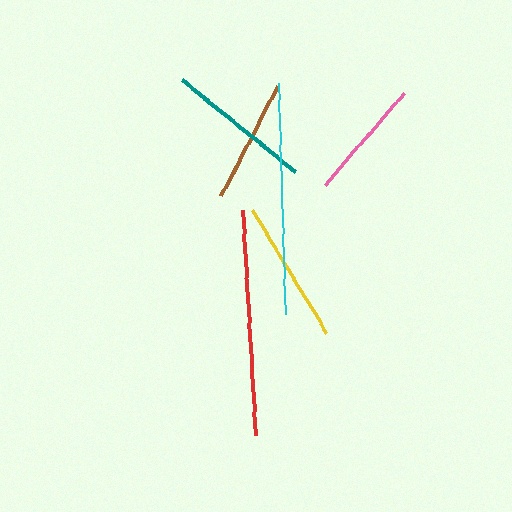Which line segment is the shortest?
The pink line is the shortest at approximately 121 pixels.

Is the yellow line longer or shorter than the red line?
The red line is longer than the yellow line.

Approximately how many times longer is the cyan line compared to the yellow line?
The cyan line is approximately 1.6 times the length of the yellow line.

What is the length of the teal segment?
The teal segment is approximately 146 pixels long.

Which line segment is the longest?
The cyan line is the longest at approximately 230 pixels.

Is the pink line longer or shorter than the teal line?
The teal line is longer than the pink line.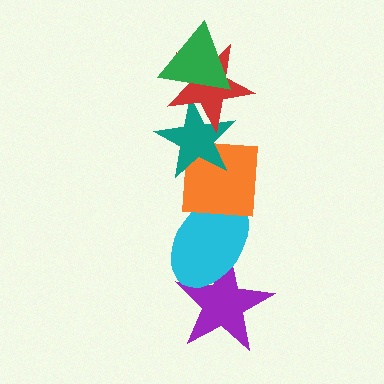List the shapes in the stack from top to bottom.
From top to bottom: the green triangle, the red star, the teal star, the orange square, the cyan ellipse, the purple star.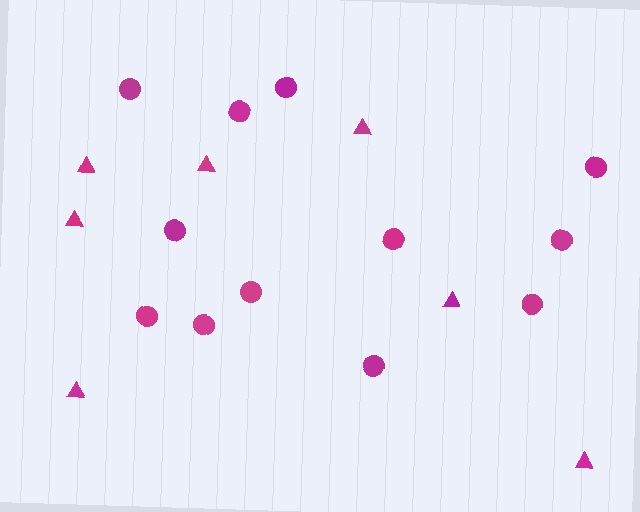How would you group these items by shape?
There are 2 groups: one group of triangles (7) and one group of circles (12).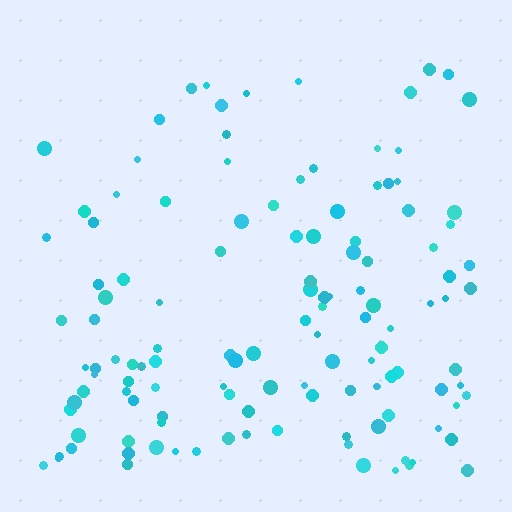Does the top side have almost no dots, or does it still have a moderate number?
Still a moderate number, just noticeably fewer than the bottom.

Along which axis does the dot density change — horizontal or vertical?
Vertical.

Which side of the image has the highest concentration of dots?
The bottom.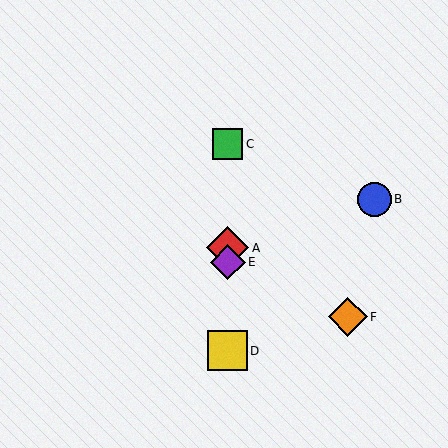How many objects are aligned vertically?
4 objects (A, C, D, E) are aligned vertically.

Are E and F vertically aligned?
No, E is at x≈228 and F is at x≈348.